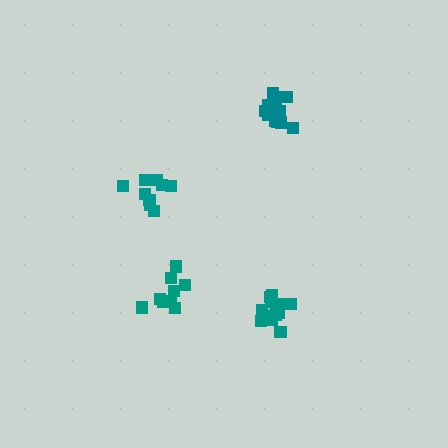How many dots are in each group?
Group 1: 13 dots, Group 2: 9 dots, Group 3: 10 dots, Group 4: 15 dots (47 total).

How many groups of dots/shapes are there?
There are 4 groups.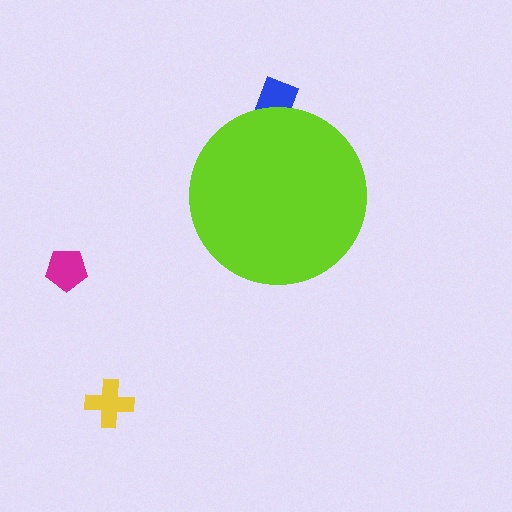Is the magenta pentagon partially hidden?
No, the magenta pentagon is fully visible.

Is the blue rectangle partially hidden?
Yes, the blue rectangle is partially hidden behind the lime circle.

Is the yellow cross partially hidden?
No, the yellow cross is fully visible.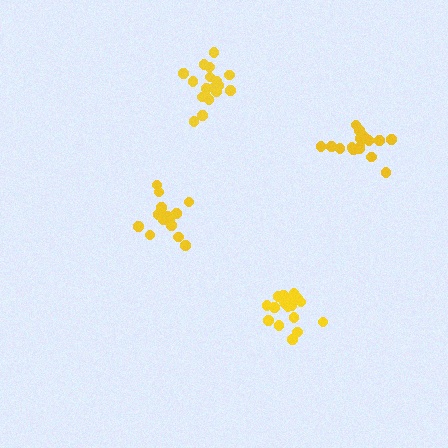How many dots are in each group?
Group 1: 18 dots, Group 2: 18 dots, Group 3: 19 dots, Group 4: 15 dots (70 total).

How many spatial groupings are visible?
There are 4 spatial groupings.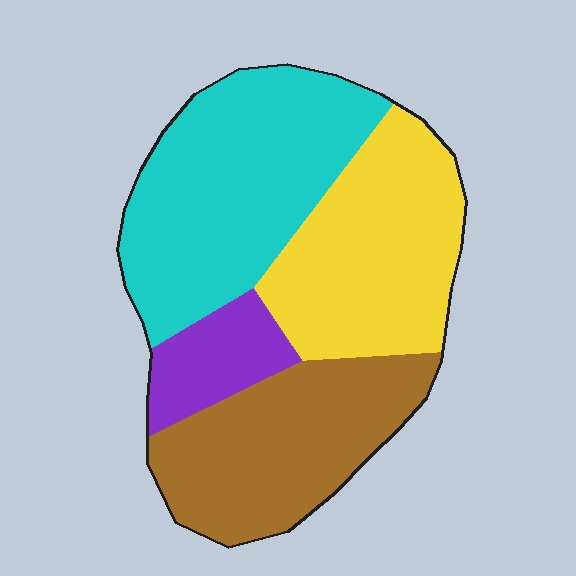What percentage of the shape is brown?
Brown covers roughly 25% of the shape.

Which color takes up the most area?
Cyan, at roughly 35%.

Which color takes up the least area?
Purple, at roughly 10%.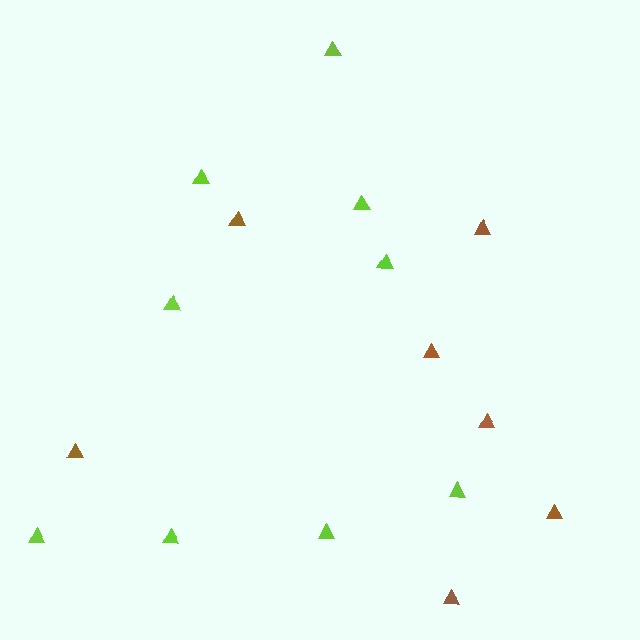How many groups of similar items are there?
There are 2 groups: one group of brown triangles (7) and one group of lime triangles (9).